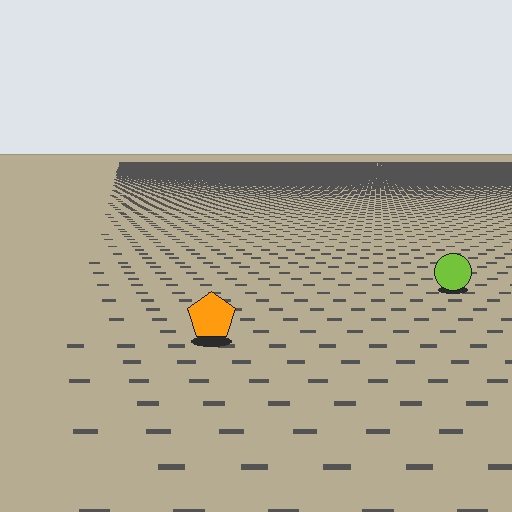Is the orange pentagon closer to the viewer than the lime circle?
Yes. The orange pentagon is closer — you can tell from the texture gradient: the ground texture is coarser near it.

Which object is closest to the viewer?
The orange pentagon is closest. The texture marks near it are larger and more spread out.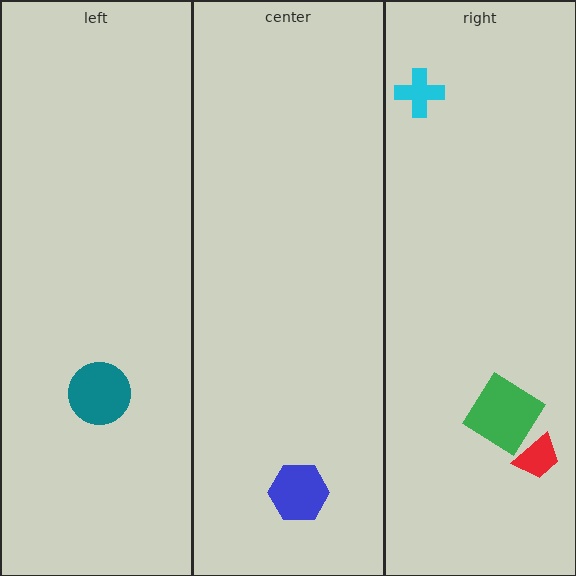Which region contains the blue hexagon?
The center region.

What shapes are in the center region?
The blue hexagon.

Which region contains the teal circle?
The left region.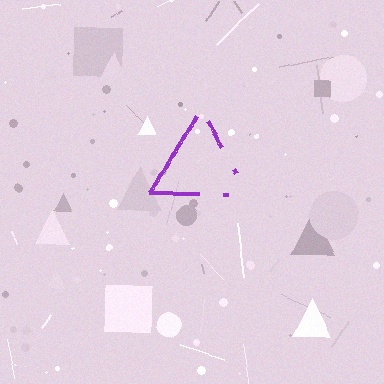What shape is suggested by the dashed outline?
The dashed outline suggests a triangle.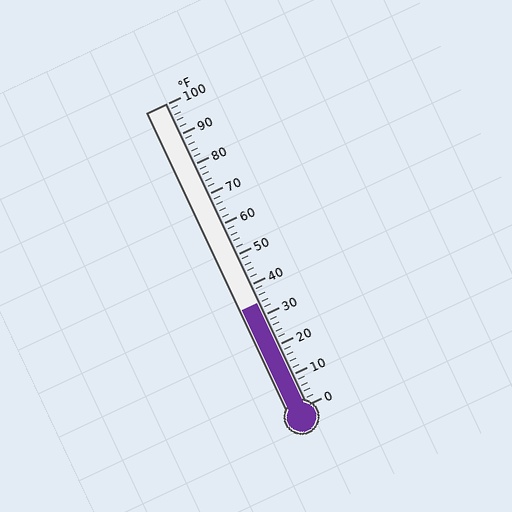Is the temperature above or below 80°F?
The temperature is below 80°F.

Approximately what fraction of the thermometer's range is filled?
The thermometer is filled to approximately 35% of its range.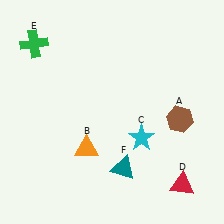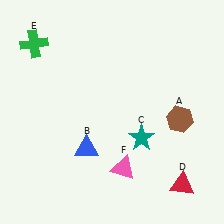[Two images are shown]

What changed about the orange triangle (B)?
In Image 1, B is orange. In Image 2, it changed to blue.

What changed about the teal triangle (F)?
In Image 1, F is teal. In Image 2, it changed to pink.